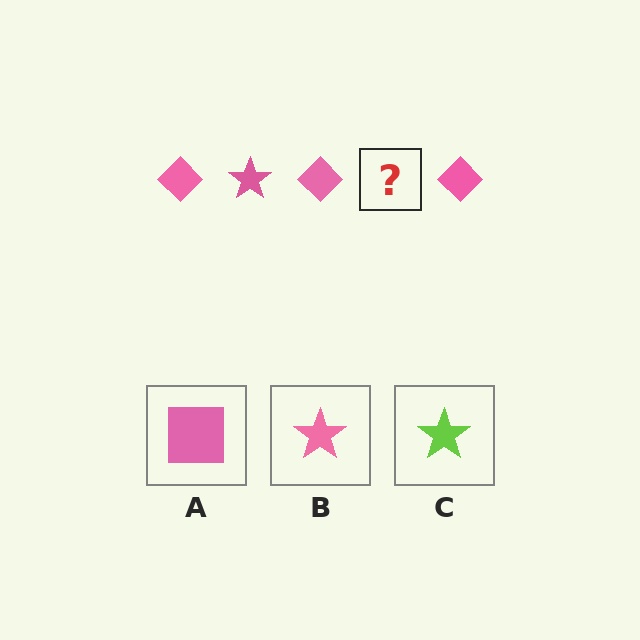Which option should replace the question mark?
Option B.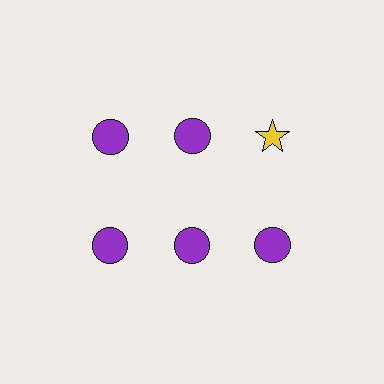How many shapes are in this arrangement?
There are 6 shapes arranged in a grid pattern.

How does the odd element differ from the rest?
It differs in both color (yellow instead of purple) and shape (star instead of circle).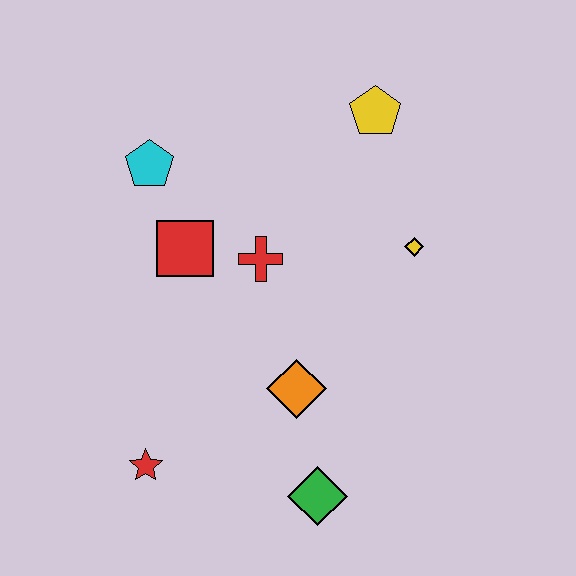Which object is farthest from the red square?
The green diamond is farthest from the red square.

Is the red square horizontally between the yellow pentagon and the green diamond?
No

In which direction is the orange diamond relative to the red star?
The orange diamond is to the right of the red star.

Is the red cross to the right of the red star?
Yes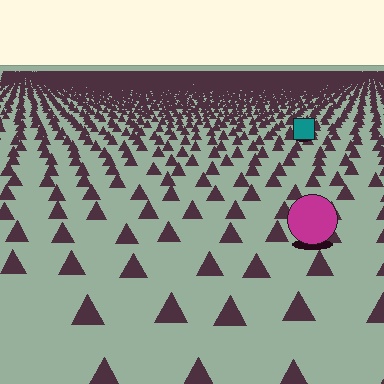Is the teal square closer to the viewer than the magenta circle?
No. The magenta circle is closer — you can tell from the texture gradient: the ground texture is coarser near it.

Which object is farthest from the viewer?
The teal square is farthest from the viewer. It appears smaller and the ground texture around it is denser.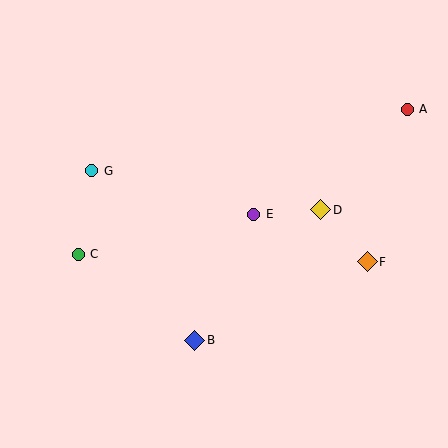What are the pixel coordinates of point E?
Point E is at (254, 214).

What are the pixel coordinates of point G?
Point G is at (92, 171).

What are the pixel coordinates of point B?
Point B is at (195, 340).